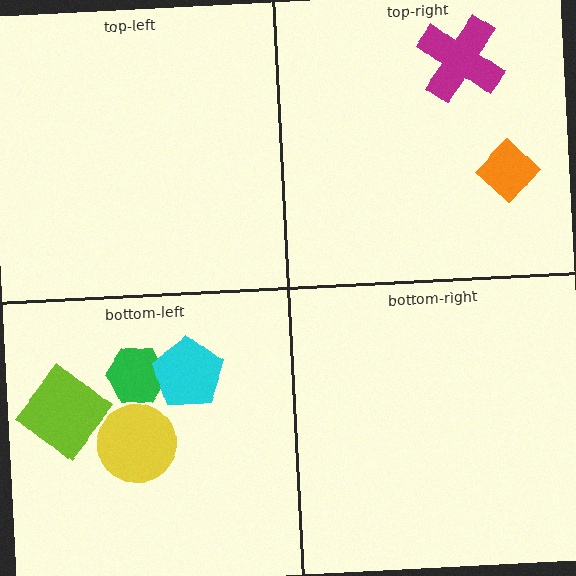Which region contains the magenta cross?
The top-right region.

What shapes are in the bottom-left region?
The lime diamond, the yellow circle, the green hexagon, the cyan pentagon.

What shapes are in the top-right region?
The magenta cross, the orange diamond.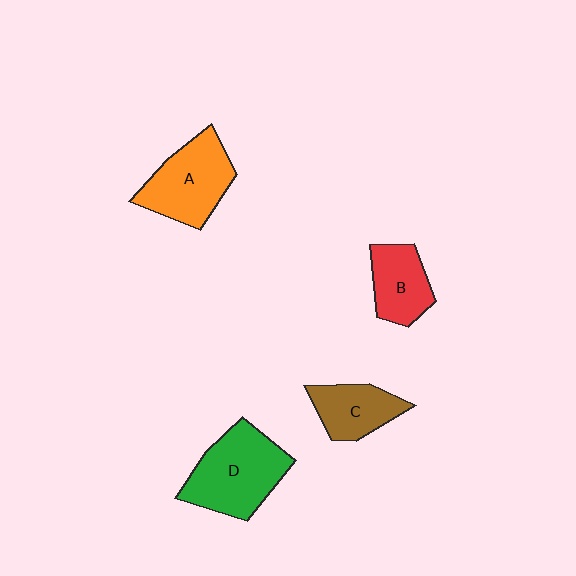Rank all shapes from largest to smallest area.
From largest to smallest: D (green), A (orange), B (red), C (brown).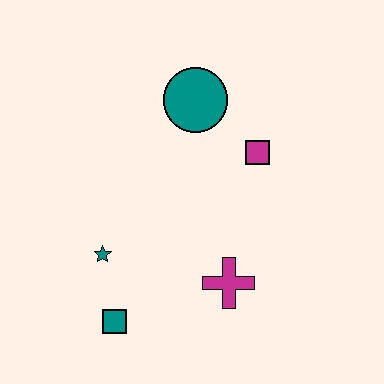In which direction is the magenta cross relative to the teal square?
The magenta cross is to the right of the teal square.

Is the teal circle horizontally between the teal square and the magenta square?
Yes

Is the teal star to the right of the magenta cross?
No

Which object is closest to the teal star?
The teal square is closest to the teal star.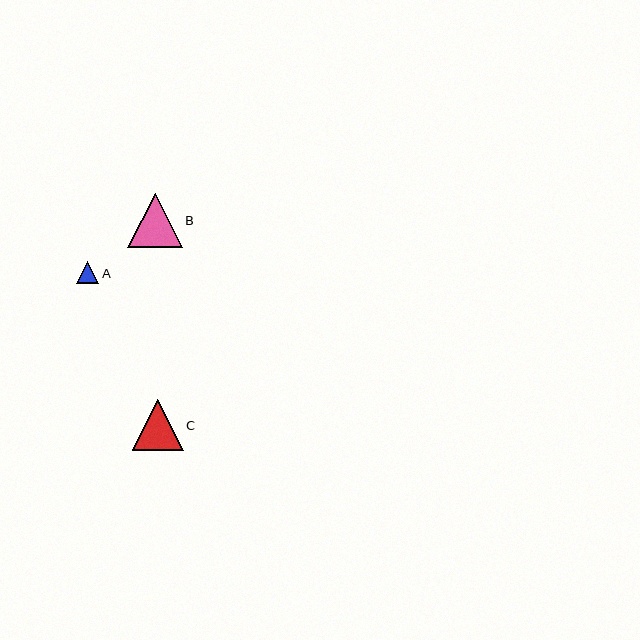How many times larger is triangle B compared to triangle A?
Triangle B is approximately 2.5 times the size of triangle A.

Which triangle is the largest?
Triangle B is the largest with a size of approximately 55 pixels.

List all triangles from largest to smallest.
From largest to smallest: B, C, A.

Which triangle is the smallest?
Triangle A is the smallest with a size of approximately 22 pixels.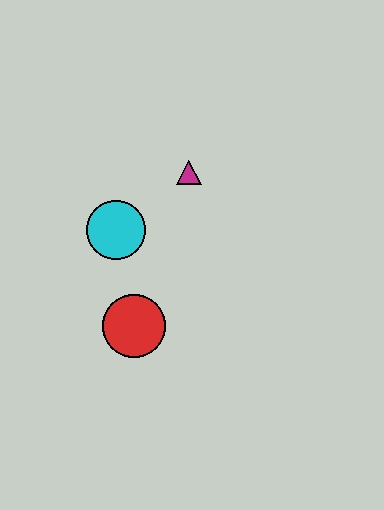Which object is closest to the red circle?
The cyan circle is closest to the red circle.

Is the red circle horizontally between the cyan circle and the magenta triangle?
Yes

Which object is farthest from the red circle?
The magenta triangle is farthest from the red circle.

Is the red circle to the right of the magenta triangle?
No